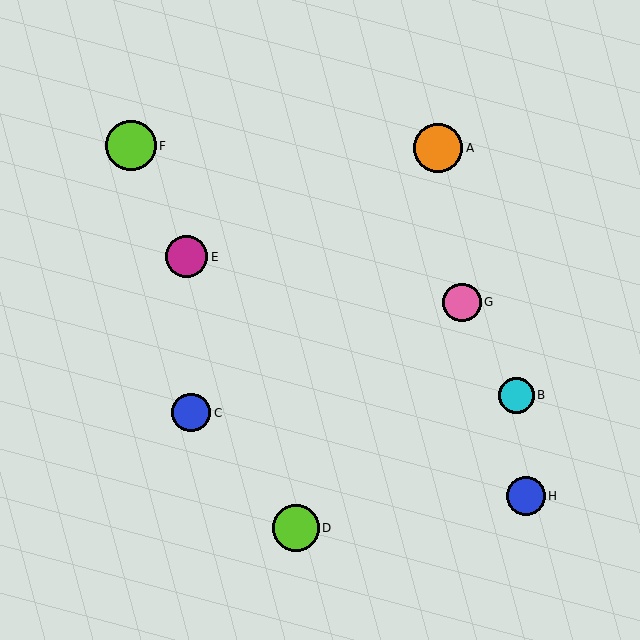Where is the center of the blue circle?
The center of the blue circle is at (526, 496).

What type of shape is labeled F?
Shape F is a lime circle.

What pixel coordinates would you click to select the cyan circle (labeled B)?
Click at (516, 395) to select the cyan circle B.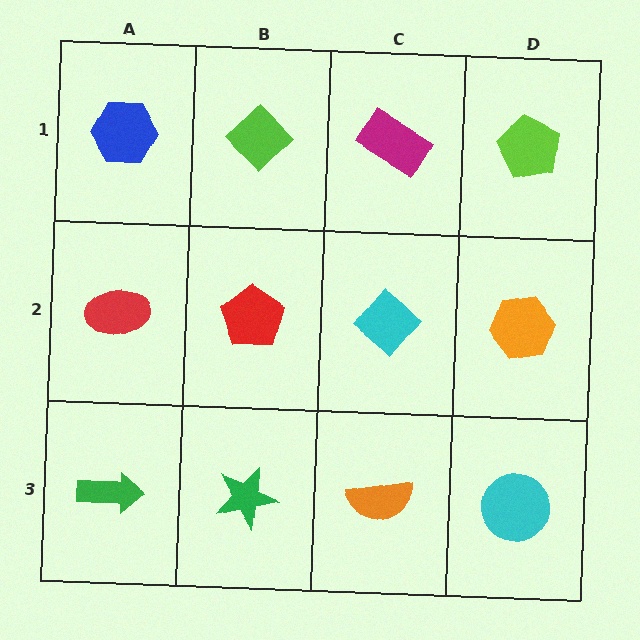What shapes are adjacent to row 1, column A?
A red ellipse (row 2, column A), a lime diamond (row 1, column B).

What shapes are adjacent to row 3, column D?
An orange hexagon (row 2, column D), an orange semicircle (row 3, column C).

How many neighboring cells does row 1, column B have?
3.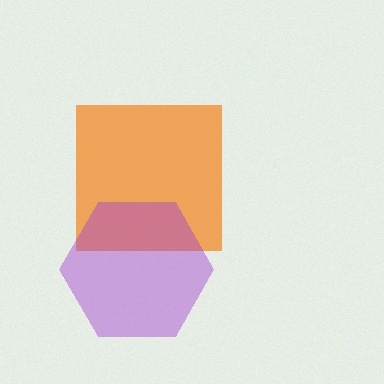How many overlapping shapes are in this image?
There are 2 overlapping shapes in the image.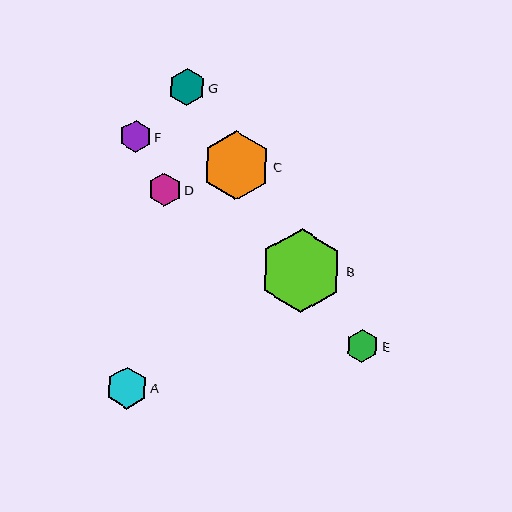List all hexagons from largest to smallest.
From largest to smallest: B, C, A, G, D, E, F.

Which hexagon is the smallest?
Hexagon F is the smallest with a size of approximately 32 pixels.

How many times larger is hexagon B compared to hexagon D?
Hexagon B is approximately 2.5 times the size of hexagon D.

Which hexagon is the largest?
Hexagon B is the largest with a size of approximately 84 pixels.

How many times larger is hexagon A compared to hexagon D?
Hexagon A is approximately 1.3 times the size of hexagon D.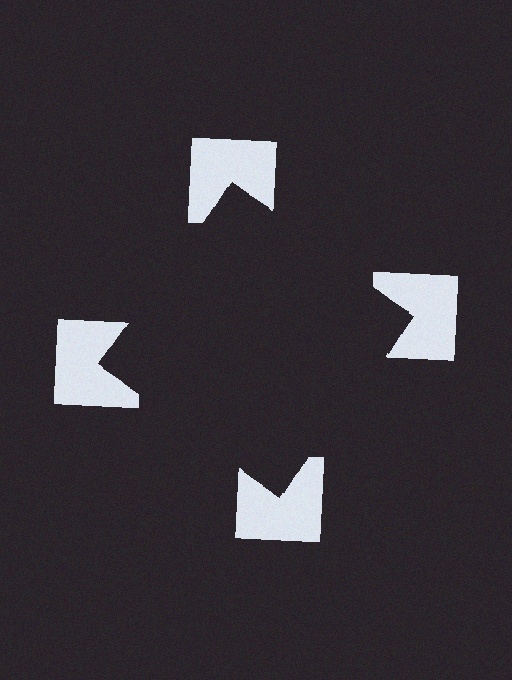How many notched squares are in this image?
There are 4 — one at each vertex of the illusory square.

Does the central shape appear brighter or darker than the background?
It typically appears slightly darker than the background, even though no actual brightness change is drawn.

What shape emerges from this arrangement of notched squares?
An illusory square — its edges are inferred from the aligned wedge cuts in the notched squares, not physically drawn.